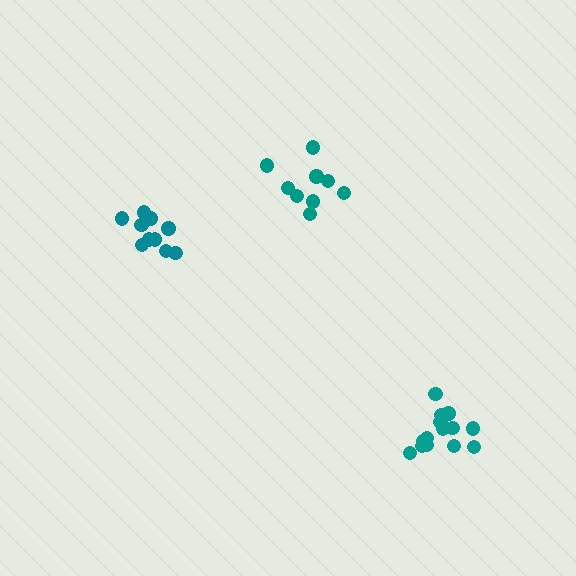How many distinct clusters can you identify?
There are 3 distinct clusters.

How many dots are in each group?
Group 1: 10 dots, Group 2: 14 dots, Group 3: 9 dots (33 total).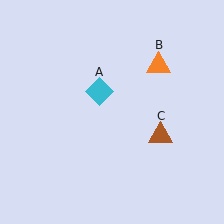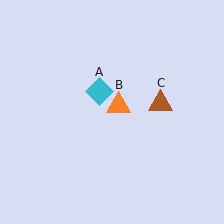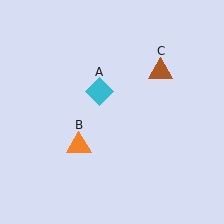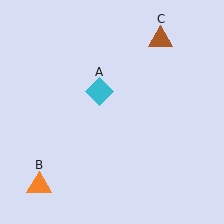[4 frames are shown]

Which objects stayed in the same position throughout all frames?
Cyan diamond (object A) remained stationary.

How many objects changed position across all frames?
2 objects changed position: orange triangle (object B), brown triangle (object C).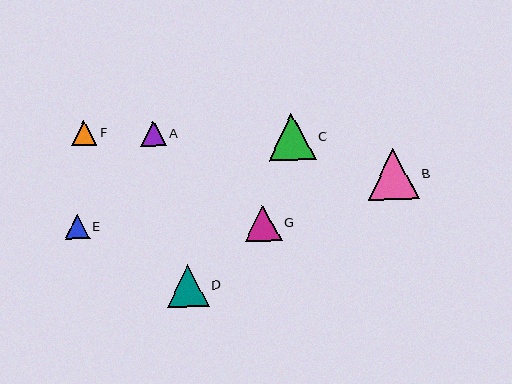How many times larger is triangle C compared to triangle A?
Triangle C is approximately 1.8 times the size of triangle A.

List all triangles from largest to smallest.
From largest to smallest: B, C, D, G, A, F, E.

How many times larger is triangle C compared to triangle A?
Triangle C is approximately 1.8 times the size of triangle A.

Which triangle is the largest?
Triangle B is the largest with a size of approximately 50 pixels.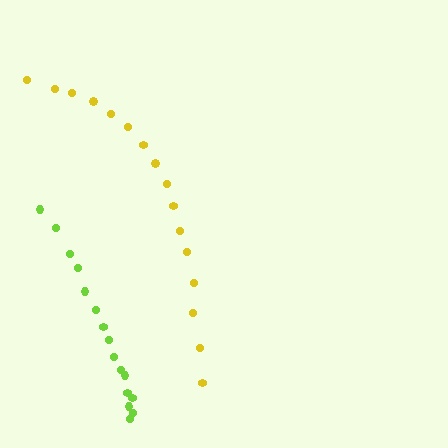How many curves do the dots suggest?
There are 2 distinct paths.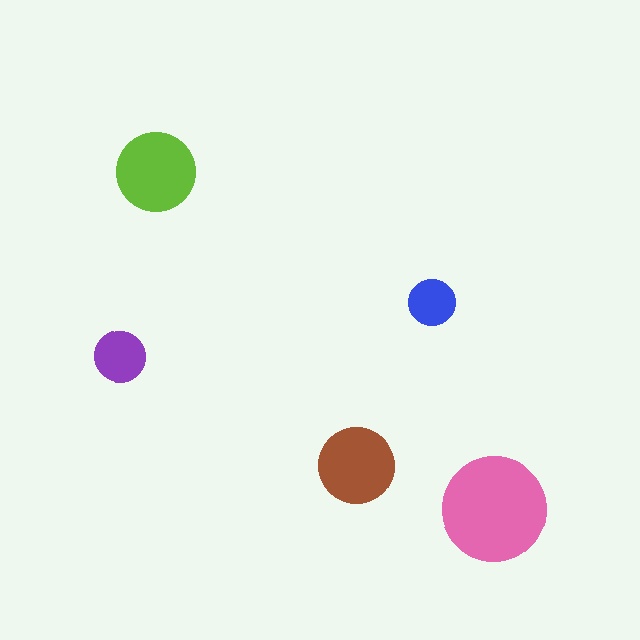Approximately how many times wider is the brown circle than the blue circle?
About 1.5 times wider.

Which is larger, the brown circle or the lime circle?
The lime one.